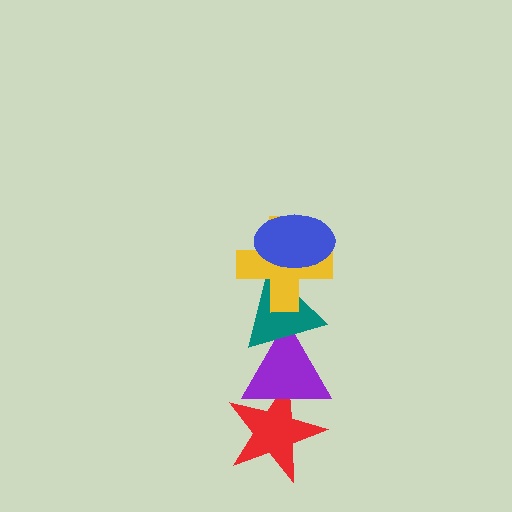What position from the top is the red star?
The red star is 5th from the top.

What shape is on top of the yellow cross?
The blue ellipse is on top of the yellow cross.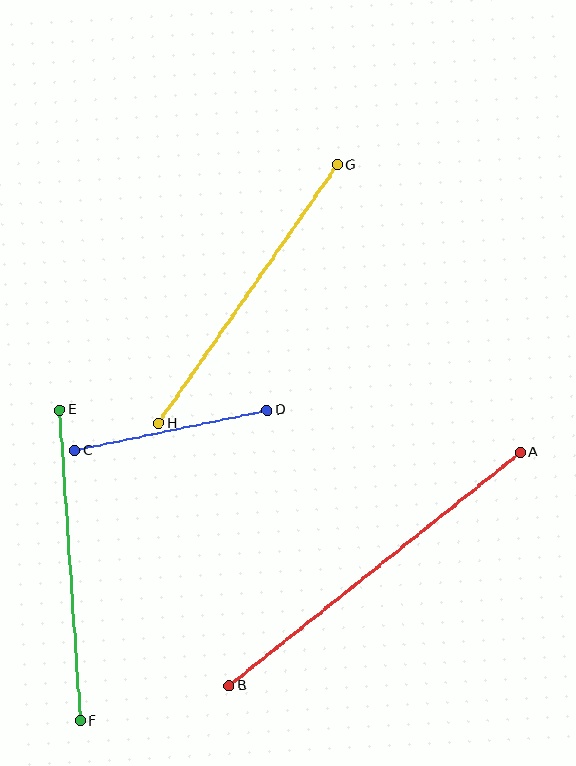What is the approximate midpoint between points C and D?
The midpoint is at approximately (171, 431) pixels.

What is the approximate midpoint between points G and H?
The midpoint is at approximately (248, 294) pixels.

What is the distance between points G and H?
The distance is approximately 314 pixels.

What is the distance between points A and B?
The distance is approximately 373 pixels.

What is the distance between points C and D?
The distance is approximately 197 pixels.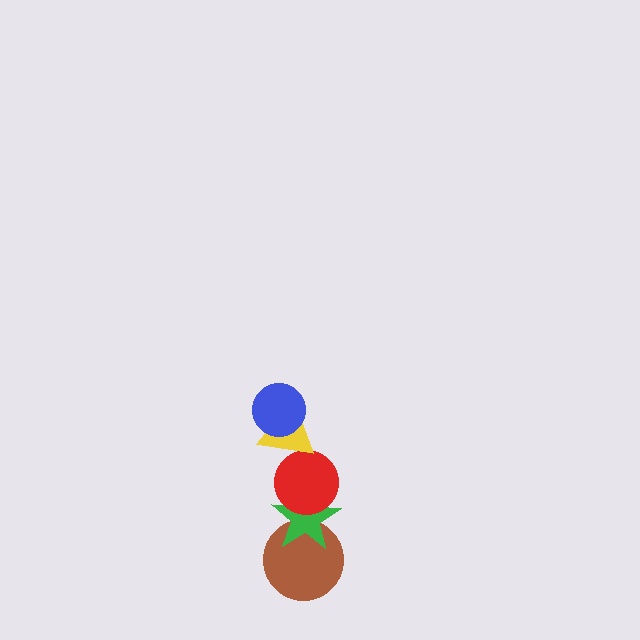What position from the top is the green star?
The green star is 4th from the top.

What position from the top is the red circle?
The red circle is 3rd from the top.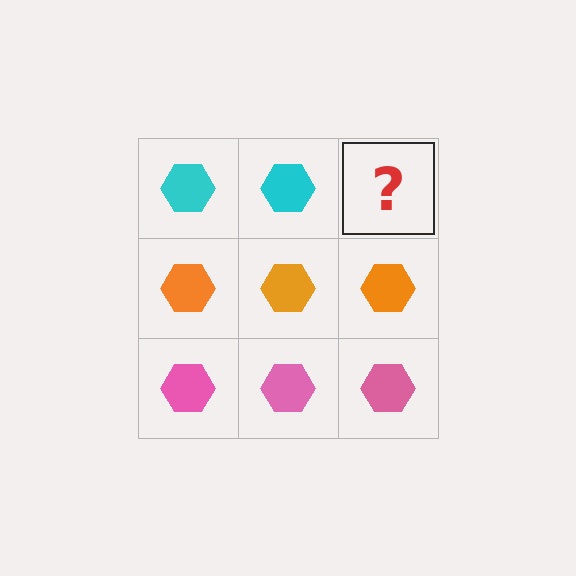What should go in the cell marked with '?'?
The missing cell should contain a cyan hexagon.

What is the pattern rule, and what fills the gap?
The rule is that each row has a consistent color. The gap should be filled with a cyan hexagon.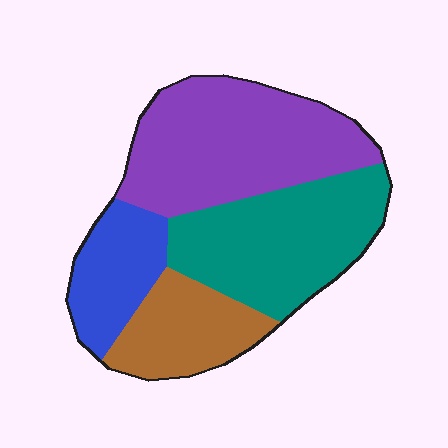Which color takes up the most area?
Purple, at roughly 35%.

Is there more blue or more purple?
Purple.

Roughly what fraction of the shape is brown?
Brown takes up less than a quarter of the shape.